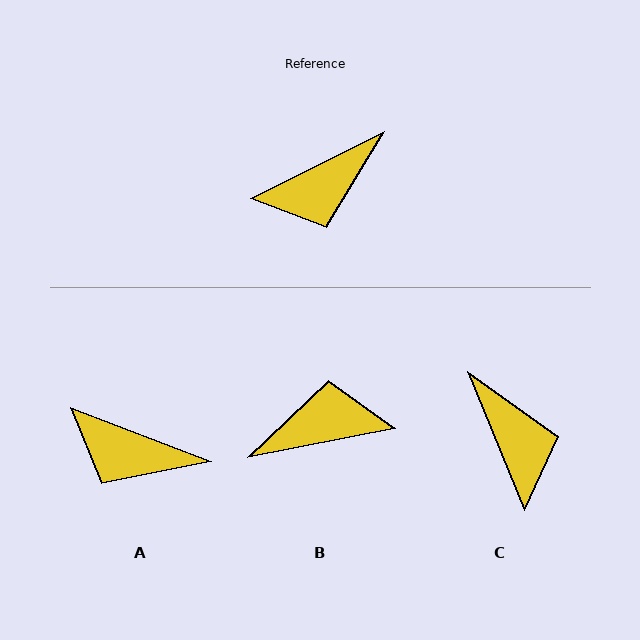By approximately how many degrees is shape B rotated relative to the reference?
Approximately 165 degrees counter-clockwise.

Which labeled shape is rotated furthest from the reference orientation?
B, about 165 degrees away.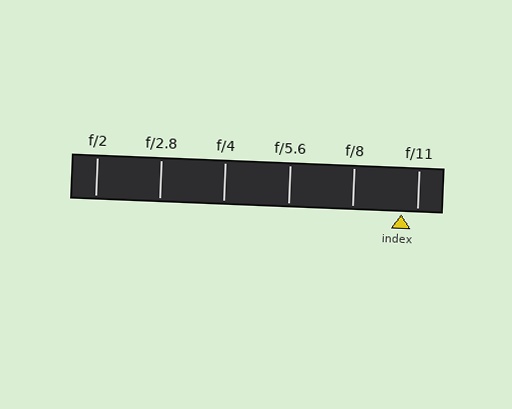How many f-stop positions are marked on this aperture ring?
There are 6 f-stop positions marked.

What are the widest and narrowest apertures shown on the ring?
The widest aperture shown is f/2 and the narrowest is f/11.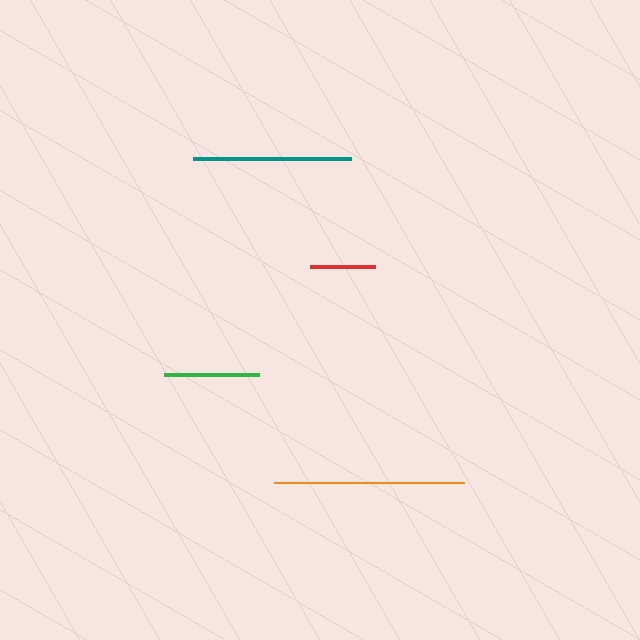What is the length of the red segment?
The red segment is approximately 65 pixels long.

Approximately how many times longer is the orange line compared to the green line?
The orange line is approximately 2.0 times the length of the green line.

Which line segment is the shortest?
The red line is the shortest at approximately 65 pixels.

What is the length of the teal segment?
The teal segment is approximately 158 pixels long.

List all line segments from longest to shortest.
From longest to shortest: orange, teal, green, red.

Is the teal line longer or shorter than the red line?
The teal line is longer than the red line.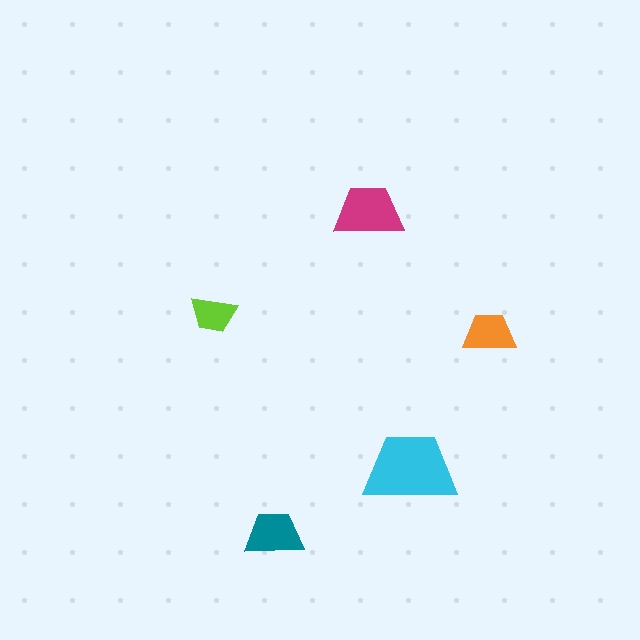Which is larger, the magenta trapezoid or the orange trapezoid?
The magenta one.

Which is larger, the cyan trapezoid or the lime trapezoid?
The cyan one.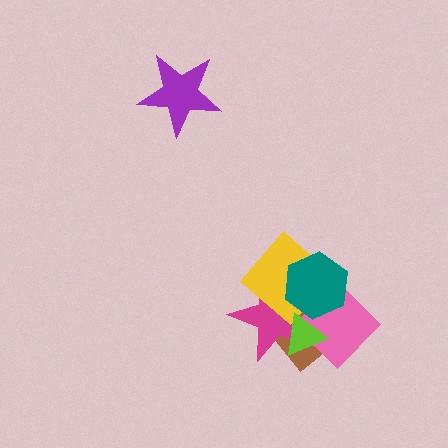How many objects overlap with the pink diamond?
5 objects overlap with the pink diamond.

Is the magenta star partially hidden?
Yes, it is partially covered by another shape.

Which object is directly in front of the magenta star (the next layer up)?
The yellow diamond is directly in front of the magenta star.